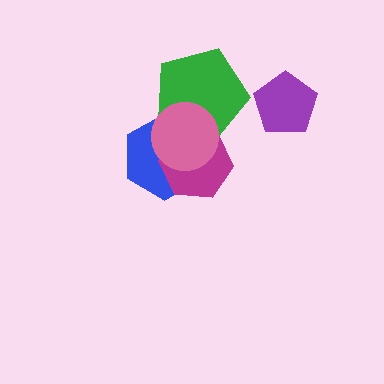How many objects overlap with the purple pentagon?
0 objects overlap with the purple pentagon.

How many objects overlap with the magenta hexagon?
3 objects overlap with the magenta hexagon.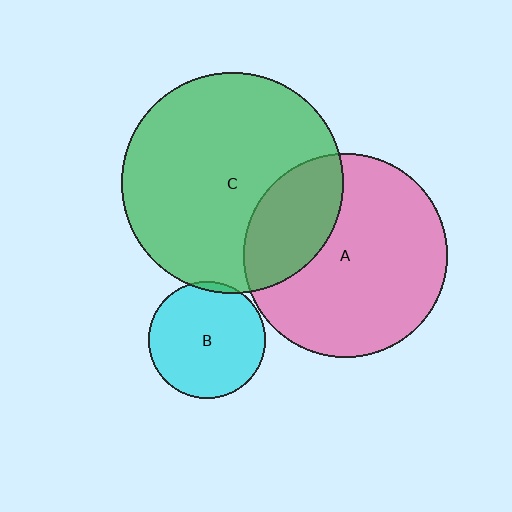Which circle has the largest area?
Circle C (green).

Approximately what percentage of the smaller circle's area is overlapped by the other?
Approximately 30%.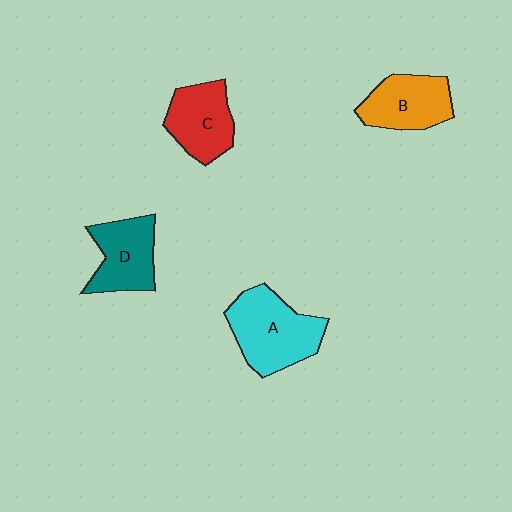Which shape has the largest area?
Shape A (cyan).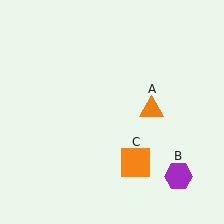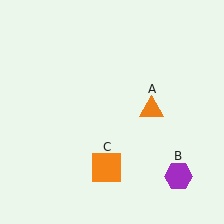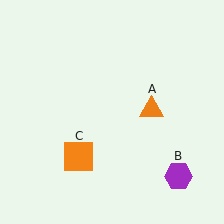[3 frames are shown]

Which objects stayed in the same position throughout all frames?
Orange triangle (object A) and purple hexagon (object B) remained stationary.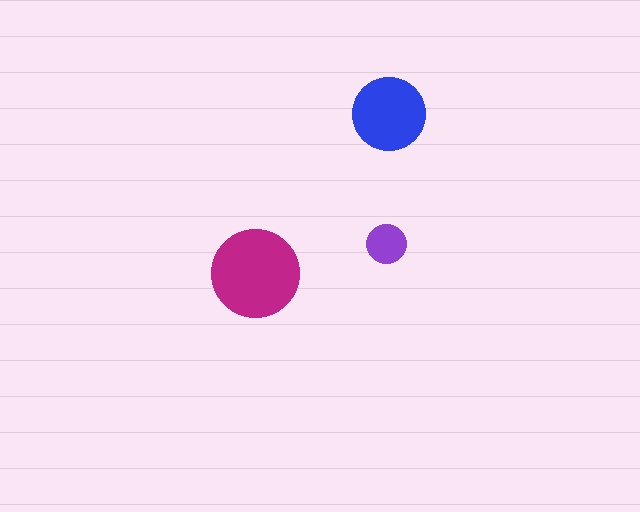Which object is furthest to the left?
The magenta circle is leftmost.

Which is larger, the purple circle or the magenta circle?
The magenta one.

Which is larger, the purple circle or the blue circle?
The blue one.